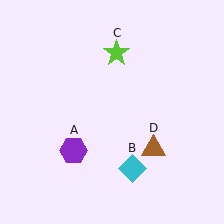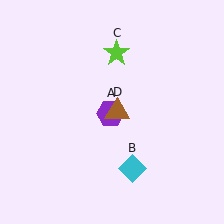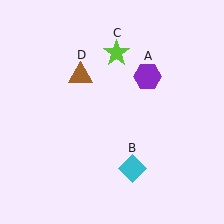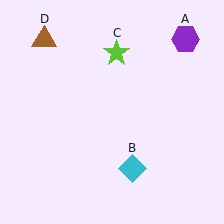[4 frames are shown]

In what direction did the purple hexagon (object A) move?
The purple hexagon (object A) moved up and to the right.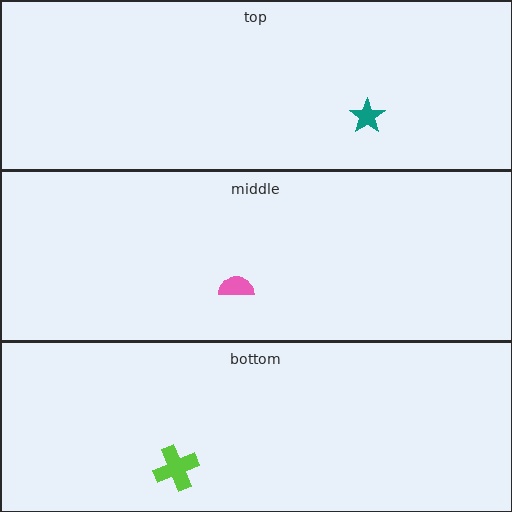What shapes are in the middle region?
The pink semicircle.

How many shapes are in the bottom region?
1.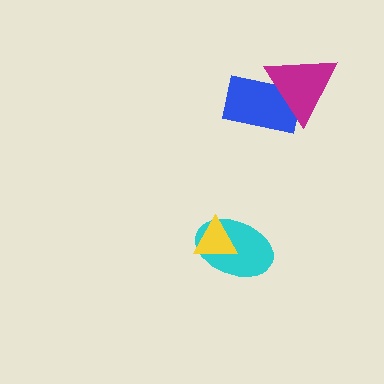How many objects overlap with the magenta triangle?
1 object overlaps with the magenta triangle.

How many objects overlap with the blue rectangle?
1 object overlaps with the blue rectangle.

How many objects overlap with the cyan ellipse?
1 object overlaps with the cyan ellipse.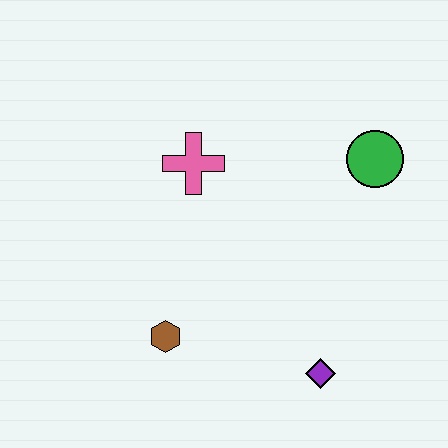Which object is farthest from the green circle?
The brown hexagon is farthest from the green circle.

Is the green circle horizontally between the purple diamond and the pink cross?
No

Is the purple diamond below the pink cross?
Yes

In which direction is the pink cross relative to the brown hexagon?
The pink cross is above the brown hexagon.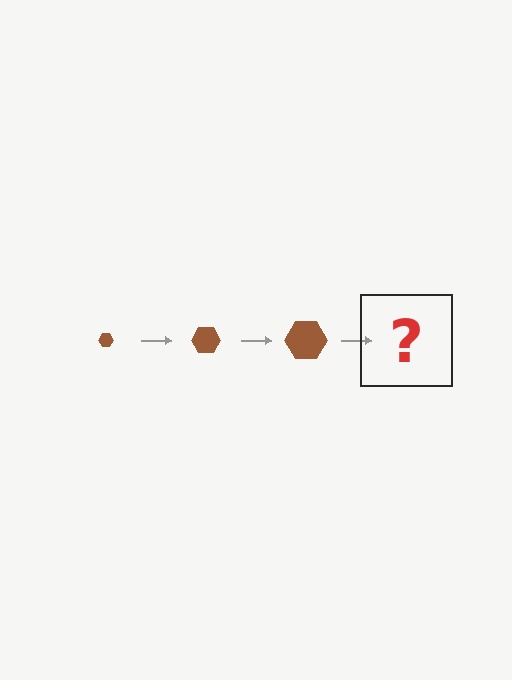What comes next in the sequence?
The next element should be a brown hexagon, larger than the previous one.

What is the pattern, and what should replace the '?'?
The pattern is that the hexagon gets progressively larger each step. The '?' should be a brown hexagon, larger than the previous one.